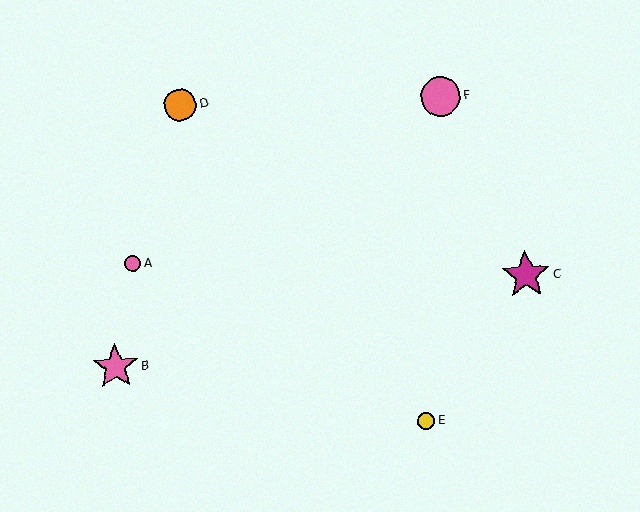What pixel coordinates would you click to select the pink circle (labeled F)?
Click at (440, 96) to select the pink circle F.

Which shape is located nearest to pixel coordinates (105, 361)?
The pink star (labeled B) at (115, 367) is nearest to that location.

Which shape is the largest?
The magenta star (labeled C) is the largest.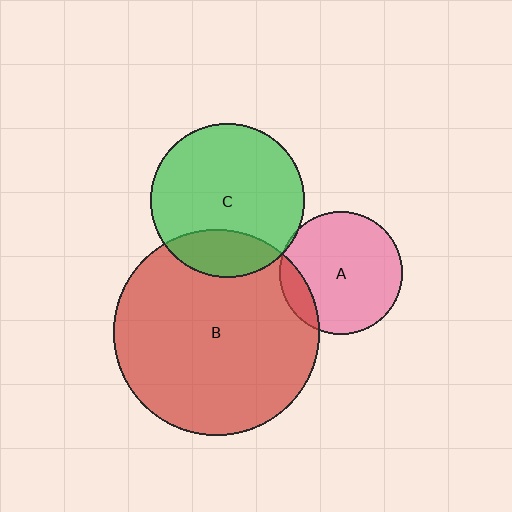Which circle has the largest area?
Circle B (red).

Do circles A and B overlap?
Yes.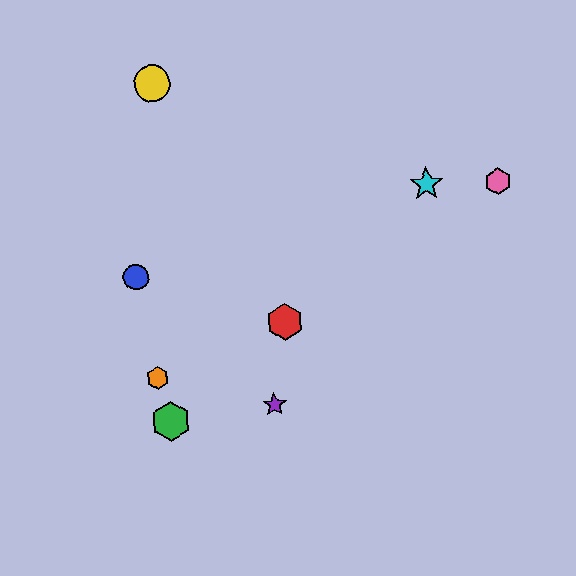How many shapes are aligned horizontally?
2 shapes (the cyan star, the pink hexagon) are aligned horizontally.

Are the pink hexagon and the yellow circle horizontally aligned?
No, the pink hexagon is at y≈181 and the yellow circle is at y≈83.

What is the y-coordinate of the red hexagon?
The red hexagon is at y≈322.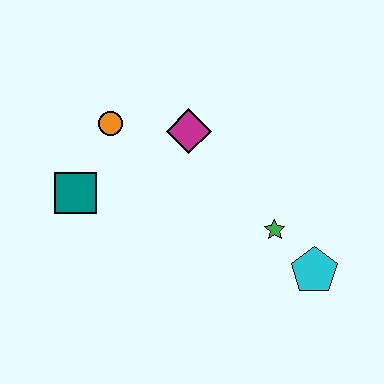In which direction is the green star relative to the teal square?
The green star is to the right of the teal square.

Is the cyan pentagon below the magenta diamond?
Yes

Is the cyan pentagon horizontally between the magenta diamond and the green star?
No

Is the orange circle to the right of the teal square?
Yes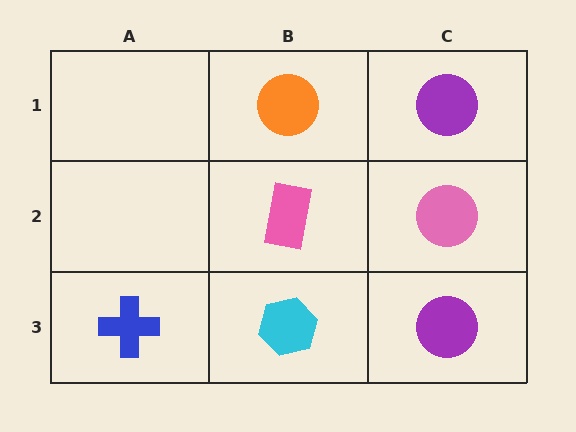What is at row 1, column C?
A purple circle.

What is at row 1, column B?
An orange circle.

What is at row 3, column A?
A blue cross.